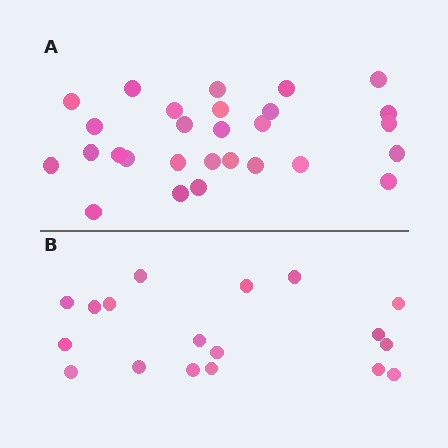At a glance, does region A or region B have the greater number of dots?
Region A (the top region) has more dots.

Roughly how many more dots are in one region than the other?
Region A has roughly 10 or so more dots than region B.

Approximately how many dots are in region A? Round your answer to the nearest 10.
About 30 dots. (The exact count is 28, which rounds to 30.)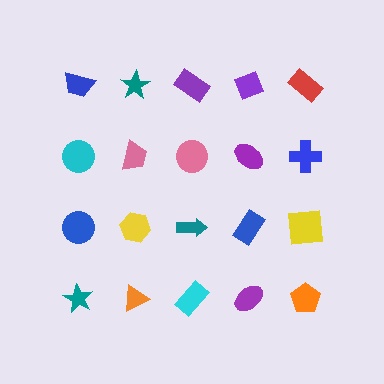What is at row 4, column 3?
A cyan rectangle.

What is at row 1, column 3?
A purple rectangle.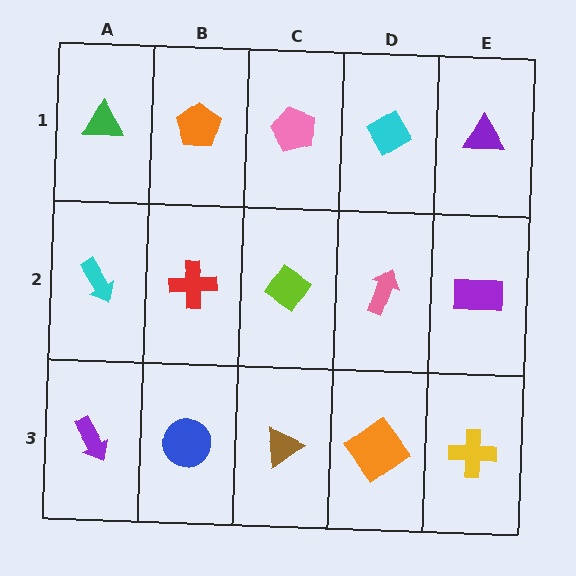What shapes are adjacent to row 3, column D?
A pink arrow (row 2, column D), a brown triangle (row 3, column C), a yellow cross (row 3, column E).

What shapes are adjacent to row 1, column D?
A pink arrow (row 2, column D), a pink pentagon (row 1, column C), a purple triangle (row 1, column E).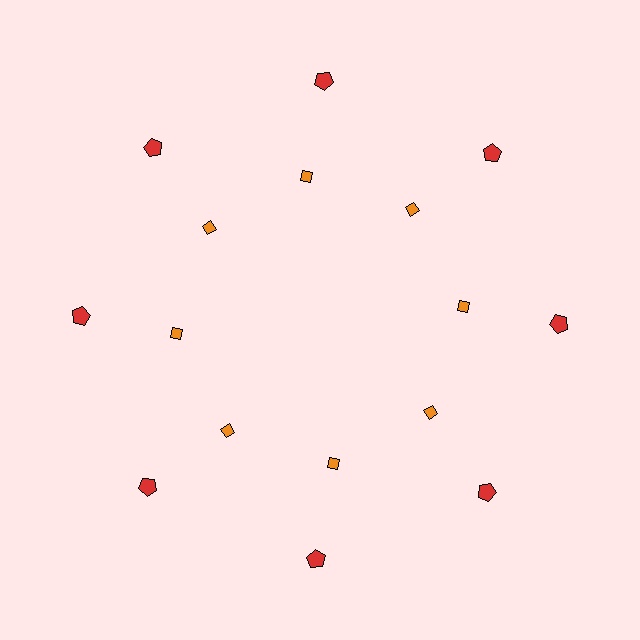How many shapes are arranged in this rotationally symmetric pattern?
There are 16 shapes, arranged in 8 groups of 2.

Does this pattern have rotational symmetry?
Yes, this pattern has 8-fold rotational symmetry. It looks the same after rotating 45 degrees around the center.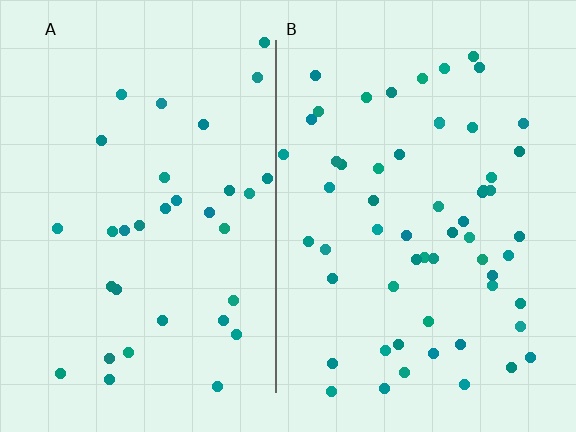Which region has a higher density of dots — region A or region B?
B (the right).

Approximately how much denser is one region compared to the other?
Approximately 1.8× — region B over region A.